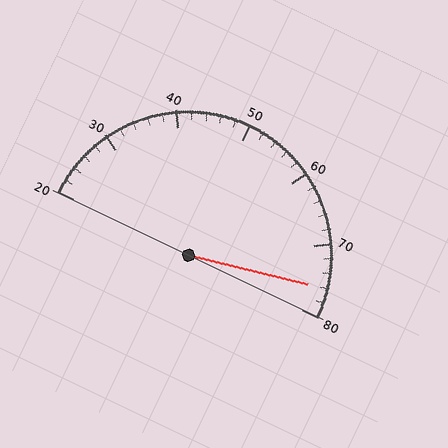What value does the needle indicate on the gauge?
The needle indicates approximately 76.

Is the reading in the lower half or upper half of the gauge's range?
The reading is in the upper half of the range (20 to 80).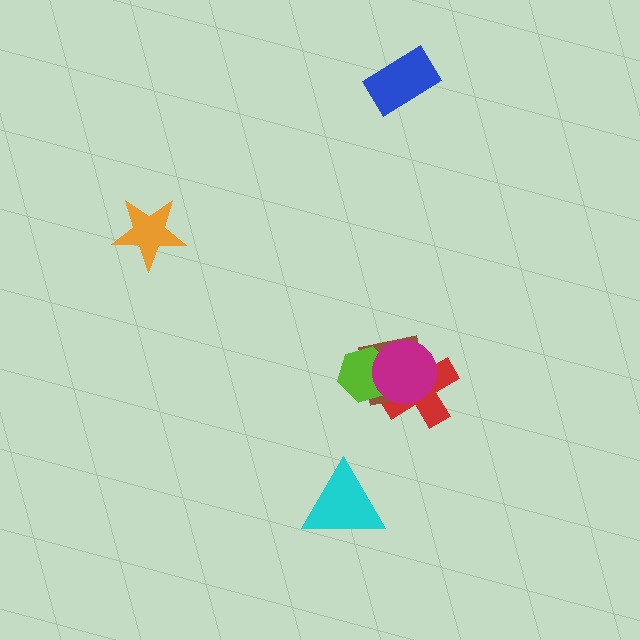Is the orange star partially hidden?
No, no other shape covers it.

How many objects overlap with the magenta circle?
3 objects overlap with the magenta circle.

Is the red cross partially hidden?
Yes, it is partially covered by another shape.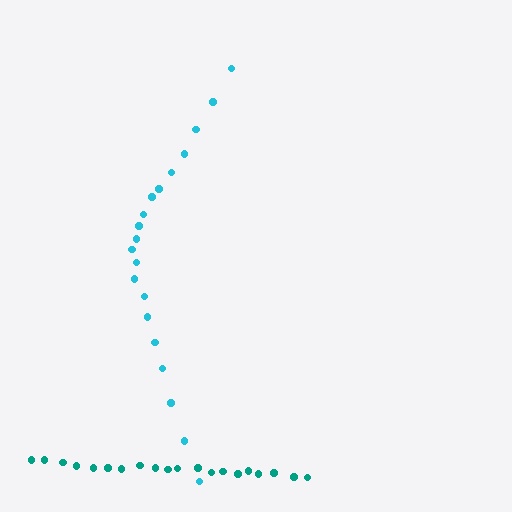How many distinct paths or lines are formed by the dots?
There are 2 distinct paths.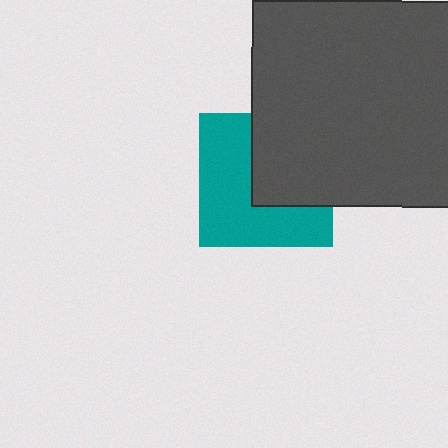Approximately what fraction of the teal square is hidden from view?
Roughly 43% of the teal square is hidden behind the dark gray rectangle.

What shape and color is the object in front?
The object in front is a dark gray rectangle.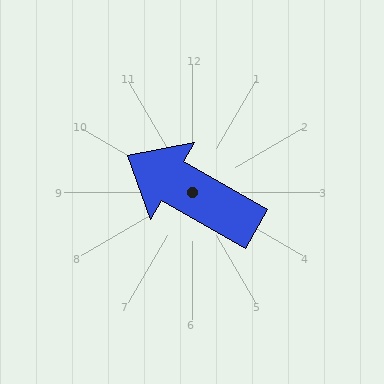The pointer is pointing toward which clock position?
Roughly 10 o'clock.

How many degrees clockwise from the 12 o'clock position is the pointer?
Approximately 300 degrees.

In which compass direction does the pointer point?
Northwest.